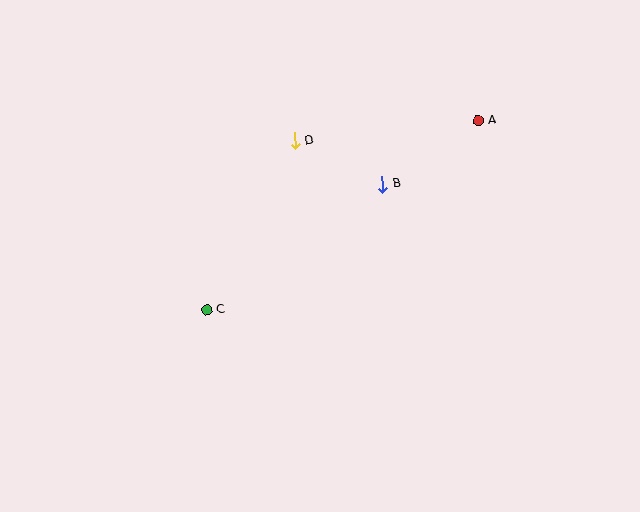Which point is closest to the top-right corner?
Point A is closest to the top-right corner.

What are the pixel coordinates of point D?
Point D is at (295, 141).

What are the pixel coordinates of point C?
Point C is at (207, 310).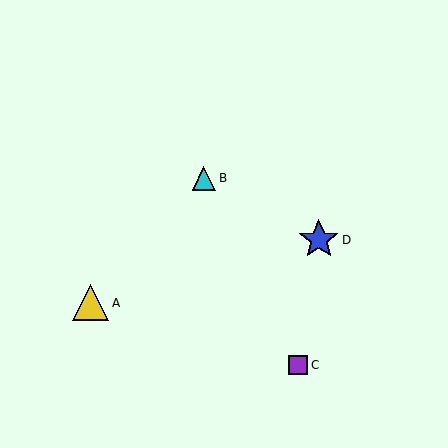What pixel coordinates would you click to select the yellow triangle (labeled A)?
Click at (91, 303) to select the yellow triangle A.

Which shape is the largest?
The blue star (labeled D) is the largest.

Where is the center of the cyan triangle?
The center of the cyan triangle is at (204, 178).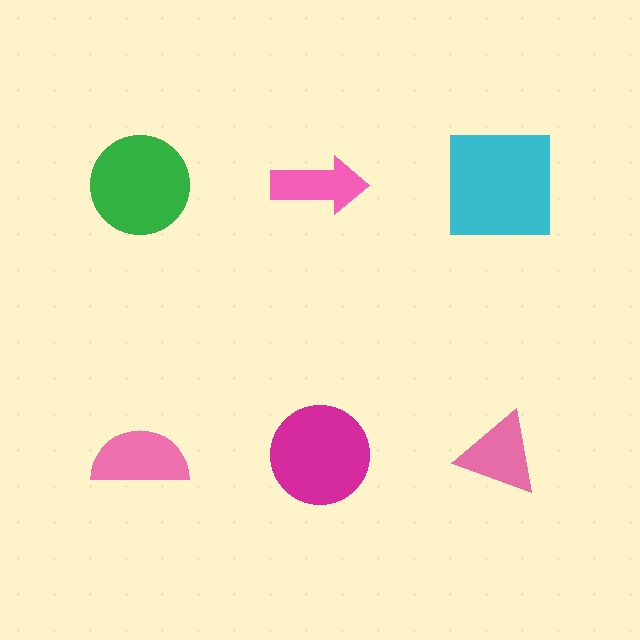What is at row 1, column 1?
A green circle.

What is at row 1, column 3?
A cyan square.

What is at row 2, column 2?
A magenta circle.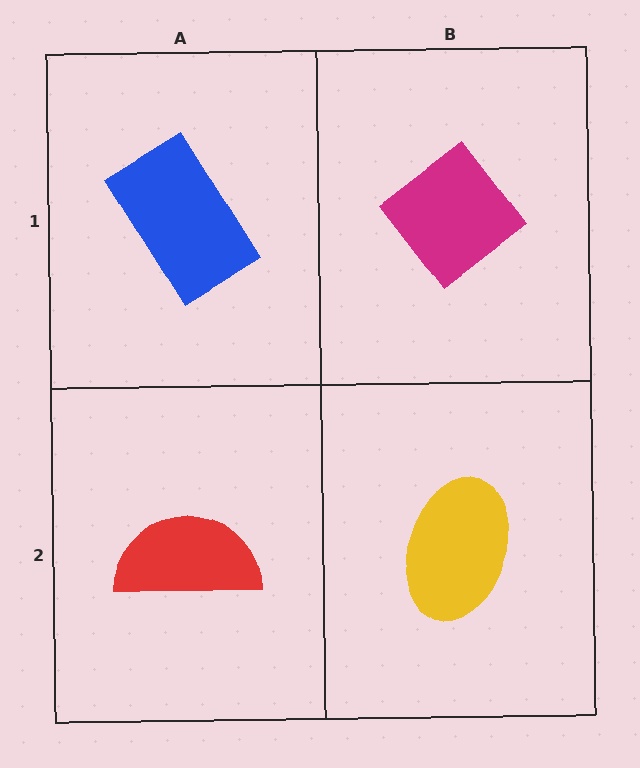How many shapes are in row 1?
2 shapes.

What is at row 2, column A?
A red semicircle.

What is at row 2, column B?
A yellow ellipse.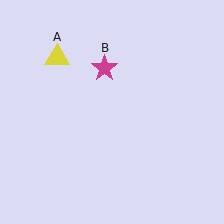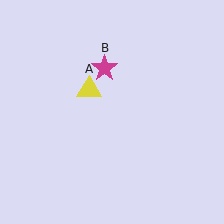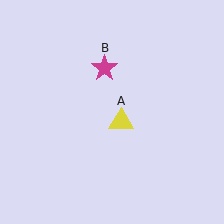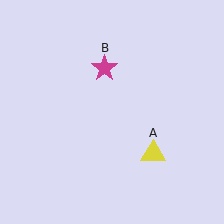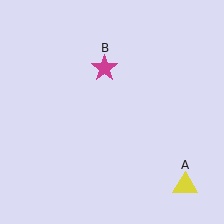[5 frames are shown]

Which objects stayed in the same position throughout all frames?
Magenta star (object B) remained stationary.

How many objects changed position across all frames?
1 object changed position: yellow triangle (object A).